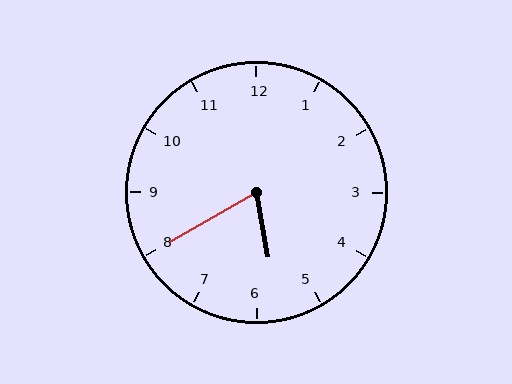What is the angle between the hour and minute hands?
Approximately 70 degrees.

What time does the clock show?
5:40.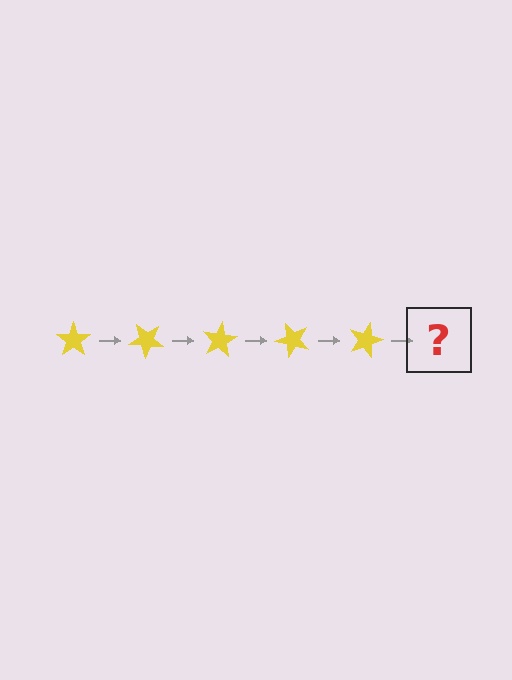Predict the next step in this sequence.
The next step is a yellow star rotated 200 degrees.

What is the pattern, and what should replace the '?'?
The pattern is that the star rotates 40 degrees each step. The '?' should be a yellow star rotated 200 degrees.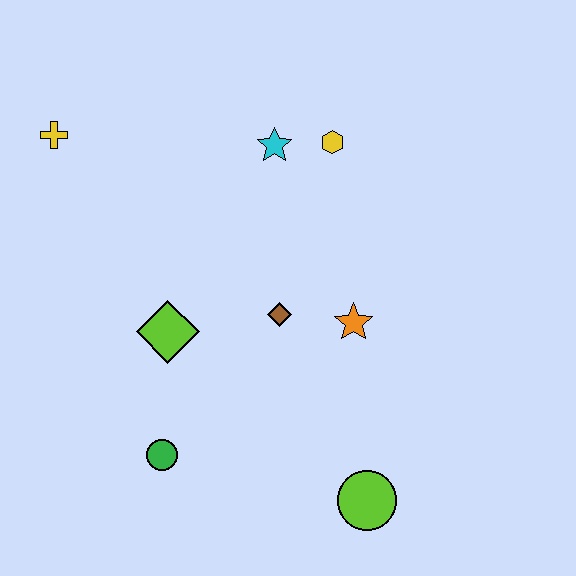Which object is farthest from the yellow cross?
The lime circle is farthest from the yellow cross.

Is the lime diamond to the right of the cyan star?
No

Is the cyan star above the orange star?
Yes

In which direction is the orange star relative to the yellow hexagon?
The orange star is below the yellow hexagon.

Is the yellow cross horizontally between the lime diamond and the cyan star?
No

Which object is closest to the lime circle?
The orange star is closest to the lime circle.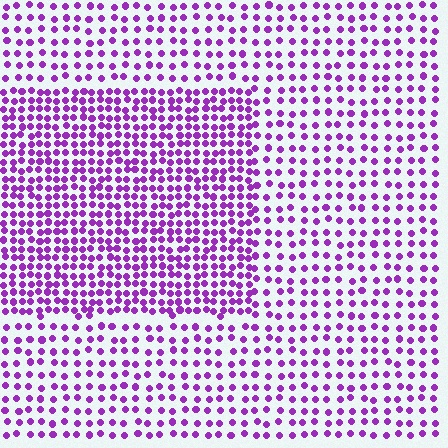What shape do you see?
I see a rectangle.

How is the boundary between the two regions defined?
The boundary is defined by a change in element density (approximately 1.9x ratio). All elements are the same color, size, and shape.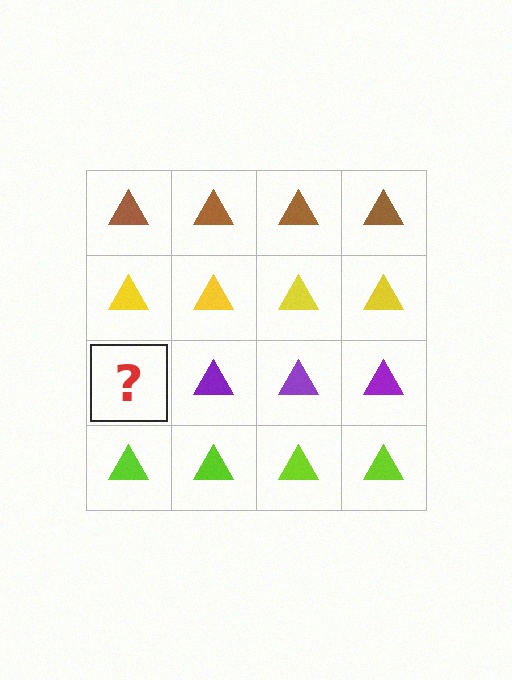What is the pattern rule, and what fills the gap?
The rule is that each row has a consistent color. The gap should be filled with a purple triangle.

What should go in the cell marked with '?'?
The missing cell should contain a purple triangle.